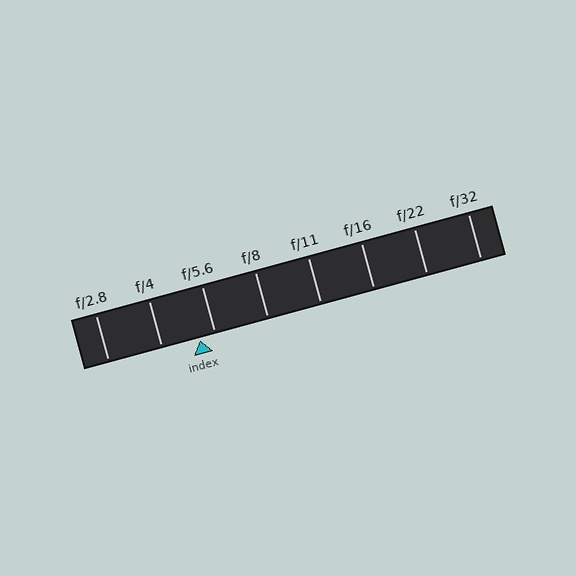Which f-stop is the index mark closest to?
The index mark is closest to f/5.6.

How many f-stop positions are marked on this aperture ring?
There are 8 f-stop positions marked.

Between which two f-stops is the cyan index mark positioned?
The index mark is between f/4 and f/5.6.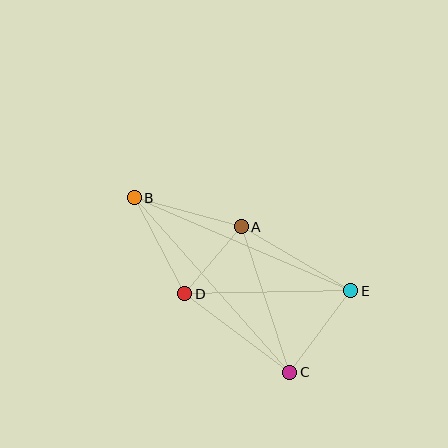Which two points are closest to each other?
Points A and D are closest to each other.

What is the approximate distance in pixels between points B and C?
The distance between B and C is approximately 233 pixels.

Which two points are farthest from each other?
Points B and E are farthest from each other.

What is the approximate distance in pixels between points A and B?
The distance between A and B is approximately 111 pixels.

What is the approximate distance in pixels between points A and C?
The distance between A and C is approximately 153 pixels.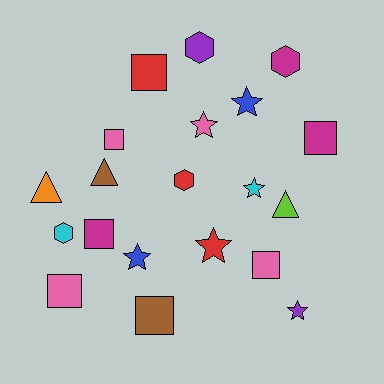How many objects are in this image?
There are 20 objects.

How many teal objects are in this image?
There are no teal objects.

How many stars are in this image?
There are 6 stars.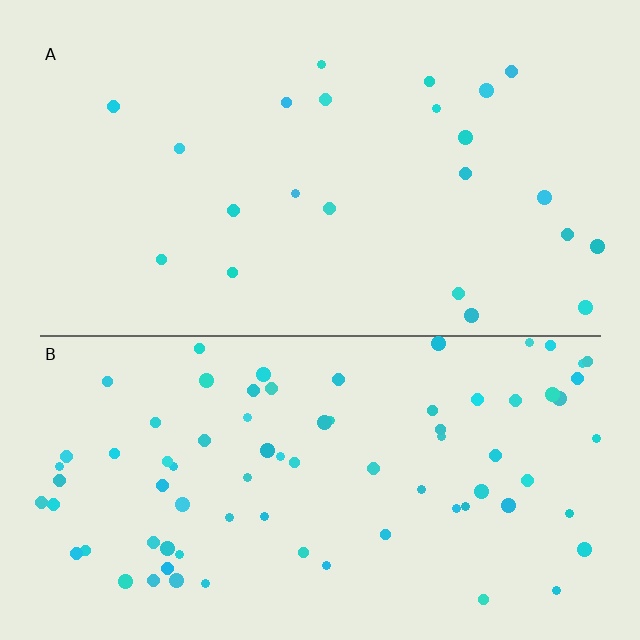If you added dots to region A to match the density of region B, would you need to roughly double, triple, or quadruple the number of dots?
Approximately triple.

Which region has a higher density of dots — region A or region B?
B (the bottom).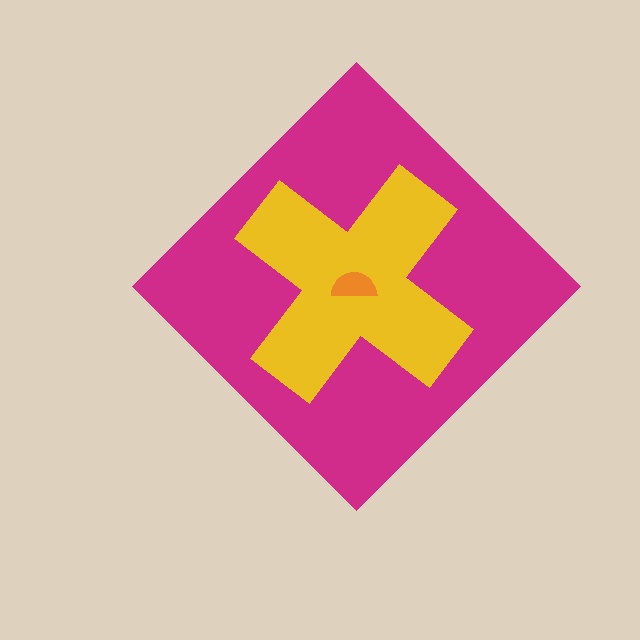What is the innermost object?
The orange semicircle.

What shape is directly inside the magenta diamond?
The yellow cross.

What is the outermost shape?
The magenta diamond.